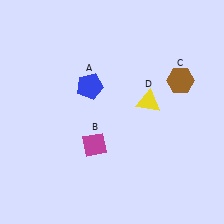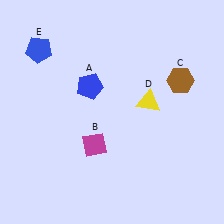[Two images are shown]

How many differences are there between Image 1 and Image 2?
There is 1 difference between the two images.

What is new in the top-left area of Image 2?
A blue pentagon (E) was added in the top-left area of Image 2.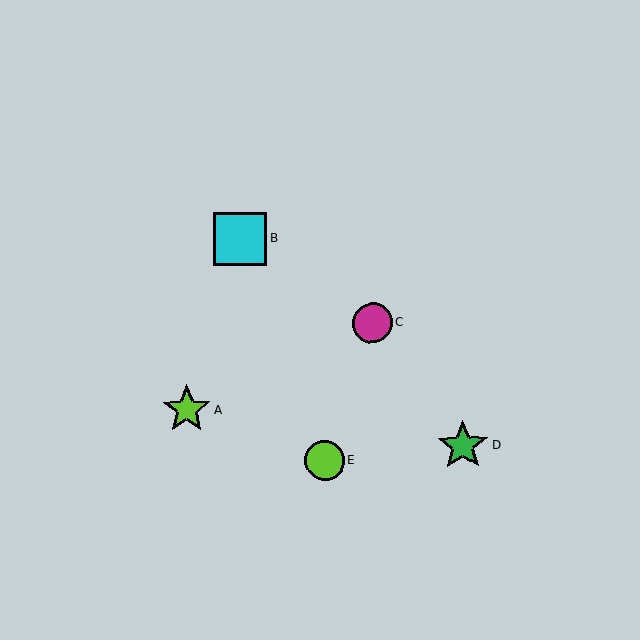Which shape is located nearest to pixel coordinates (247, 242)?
The cyan square (labeled B) at (240, 239) is nearest to that location.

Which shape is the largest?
The cyan square (labeled B) is the largest.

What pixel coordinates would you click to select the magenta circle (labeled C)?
Click at (373, 323) to select the magenta circle C.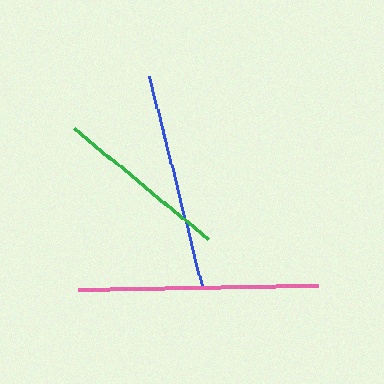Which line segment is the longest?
The pink line is the longest at approximately 240 pixels.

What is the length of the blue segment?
The blue segment is approximately 216 pixels long.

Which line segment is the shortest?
The green line is the shortest at approximately 174 pixels.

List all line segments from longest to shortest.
From longest to shortest: pink, blue, green.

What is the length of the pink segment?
The pink segment is approximately 240 pixels long.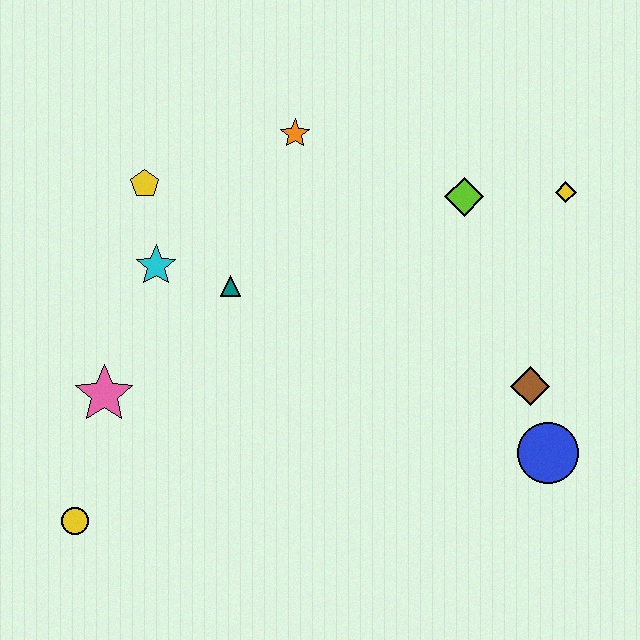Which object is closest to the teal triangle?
The cyan star is closest to the teal triangle.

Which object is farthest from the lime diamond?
The yellow circle is farthest from the lime diamond.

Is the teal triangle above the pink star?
Yes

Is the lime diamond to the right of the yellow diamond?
No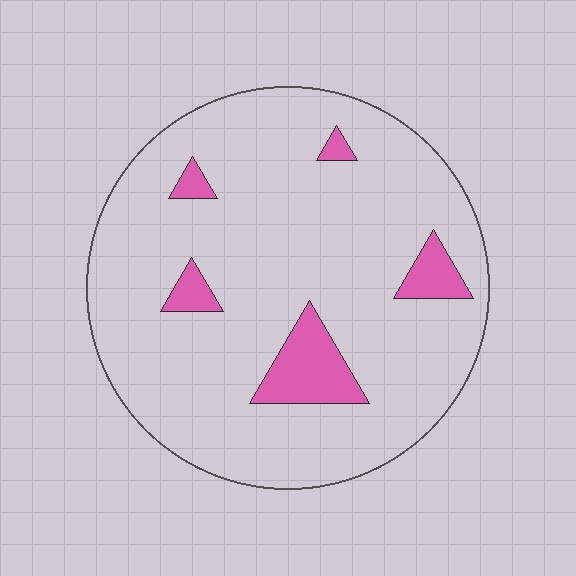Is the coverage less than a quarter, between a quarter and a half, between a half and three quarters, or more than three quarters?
Less than a quarter.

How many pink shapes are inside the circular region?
5.